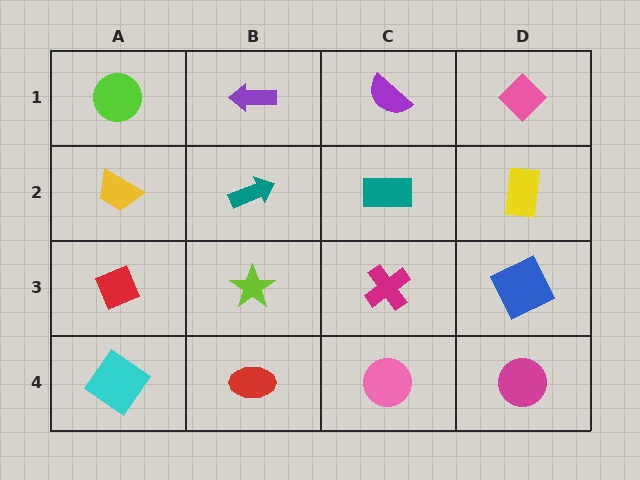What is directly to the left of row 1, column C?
A purple arrow.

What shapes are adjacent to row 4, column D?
A blue square (row 3, column D), a pink circle (row 4, column C).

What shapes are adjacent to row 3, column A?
A yellow trapezoid (row 2, column A), a cyan diamond (row 4, column A), a lime star (row 3, column B).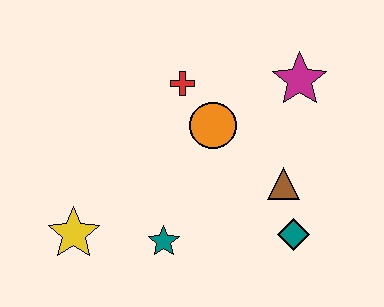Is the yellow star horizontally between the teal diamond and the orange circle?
No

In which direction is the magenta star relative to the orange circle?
The magenta star is to the right of the orange circle.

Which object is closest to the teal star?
The yellow star is closest to the teal star.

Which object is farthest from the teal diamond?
The yellow star is farthest from the teal diamond.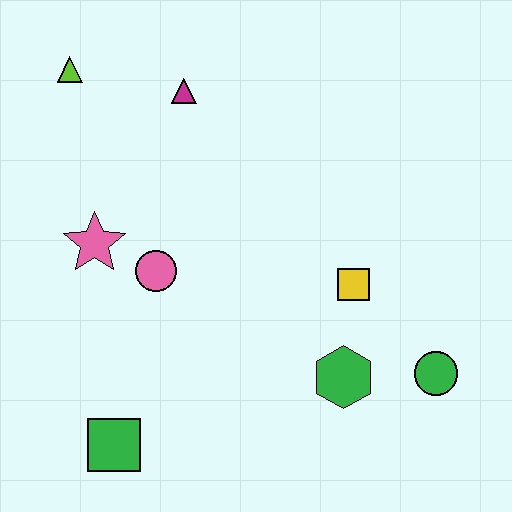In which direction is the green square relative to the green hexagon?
The green square is to the left of the green hexagon.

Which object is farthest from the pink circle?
The green circle is farthest from the pink circle.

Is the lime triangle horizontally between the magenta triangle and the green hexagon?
No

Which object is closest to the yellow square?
The green hexagon is closest to the yellow square.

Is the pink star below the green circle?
No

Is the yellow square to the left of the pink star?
No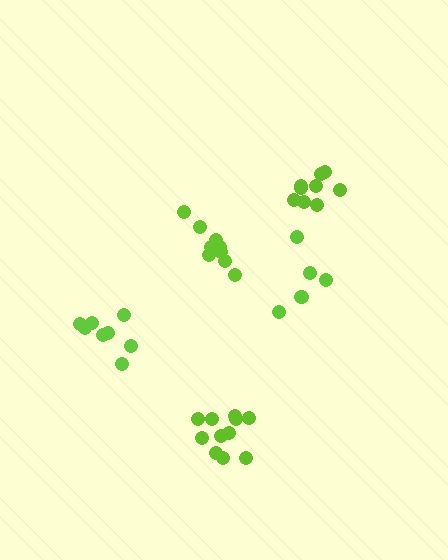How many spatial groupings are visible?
There are 5 spatial groupings.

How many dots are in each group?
Group 1: 5 dots, Group 2: 11 dots, Group 3: 11 dots, Group 4: 8 dots, Group 5: 9 dots (44 total).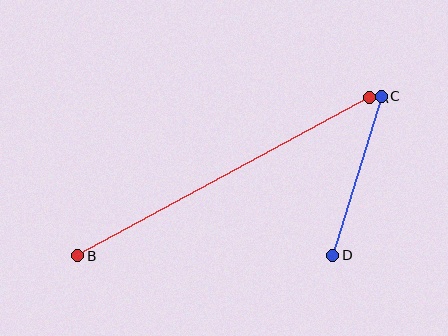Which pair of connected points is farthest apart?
Points A and B are farthest apart.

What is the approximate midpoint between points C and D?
The midpoint is at approximately (357, 176) pixels.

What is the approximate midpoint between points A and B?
The midpoint is at approximately (224, 177) pixels.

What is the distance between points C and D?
The distance is approximately 166 pixels.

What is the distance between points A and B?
The distance is approximately 333 pixels.